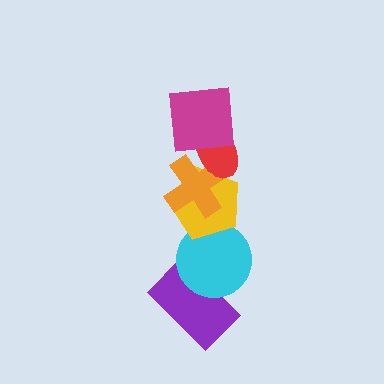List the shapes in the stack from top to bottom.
From top to bottom: the magenta square, the red ellipse, the orange cross, the yellow pentagon, the cyan circle, the purple rectangle.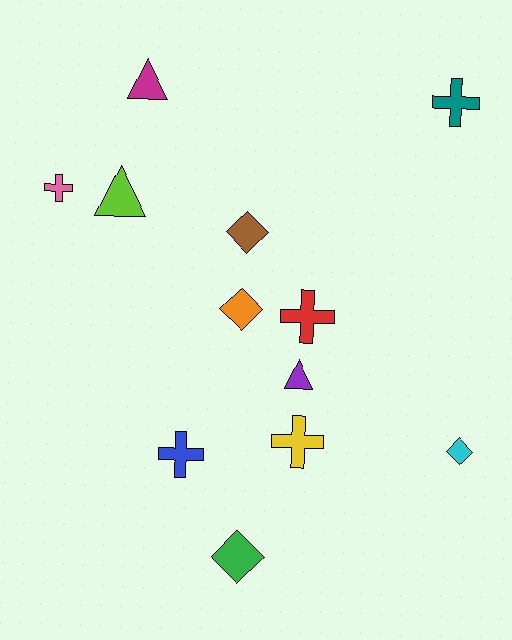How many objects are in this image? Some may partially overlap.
There are 12 objects.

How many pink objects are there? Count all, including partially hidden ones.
There is 1 pink object.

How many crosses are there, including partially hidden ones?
There are 5 crosses.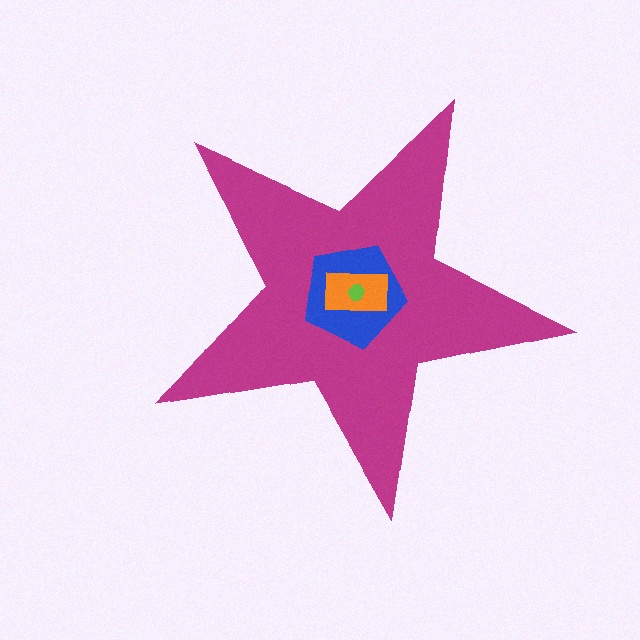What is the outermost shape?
The magenta star.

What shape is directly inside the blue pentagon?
The orange rectangle.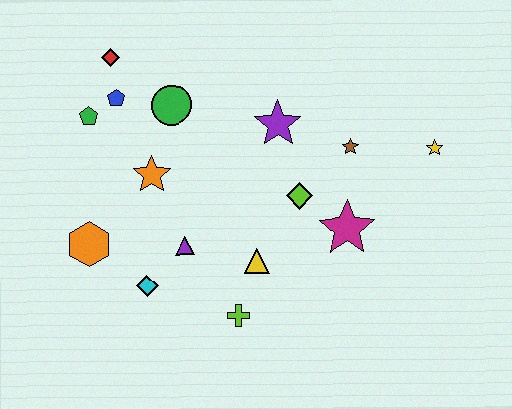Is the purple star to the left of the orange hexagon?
No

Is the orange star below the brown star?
Yes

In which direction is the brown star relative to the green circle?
The brown star is to the right of the green circle.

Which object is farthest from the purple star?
The orange hexagon is farthest from the purple star.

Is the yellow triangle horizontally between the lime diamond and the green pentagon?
Yes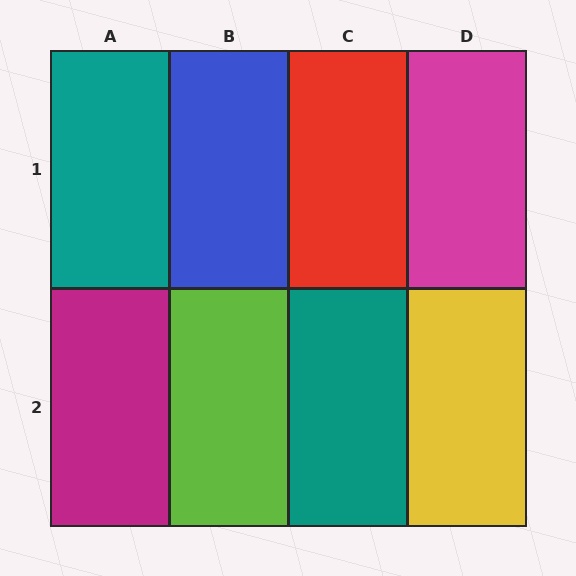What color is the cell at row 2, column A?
Magenta.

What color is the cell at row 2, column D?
Yellow.